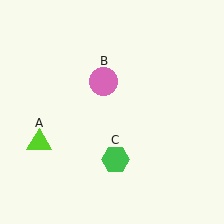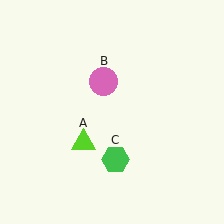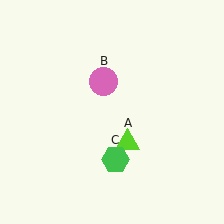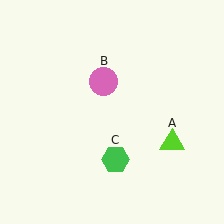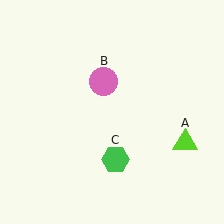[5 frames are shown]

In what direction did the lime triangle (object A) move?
The lime triangle (object A) moved right.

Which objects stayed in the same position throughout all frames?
Pink circle (object B) and green hexagon (object C) remained stationary.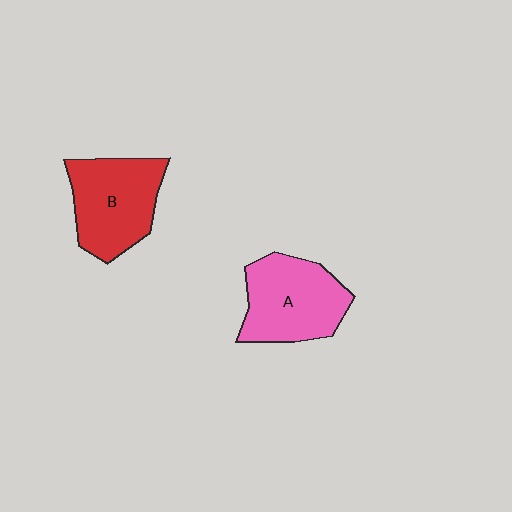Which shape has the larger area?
Shape A (pink).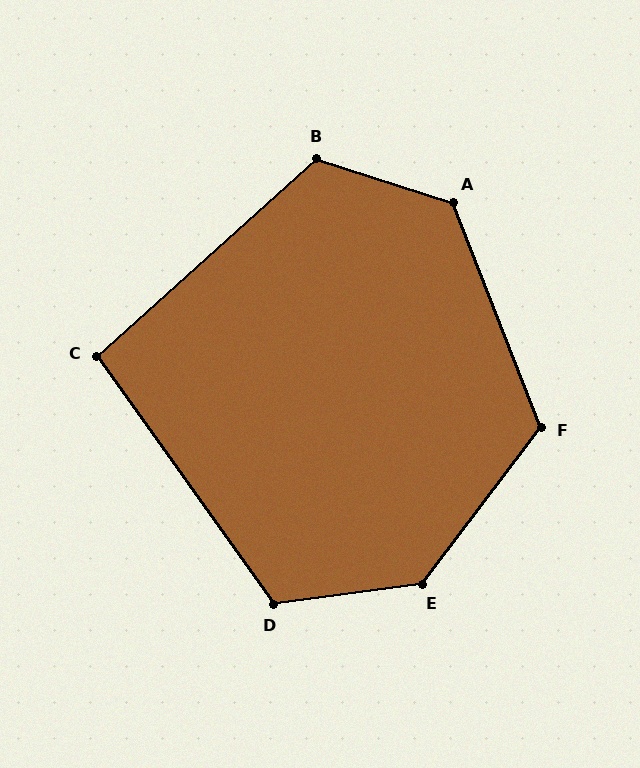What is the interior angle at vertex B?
Approximately 120 degrees (obtuse).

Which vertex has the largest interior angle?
E, at approximately 135 degrees.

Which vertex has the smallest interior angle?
C, at approximately 96 degrees.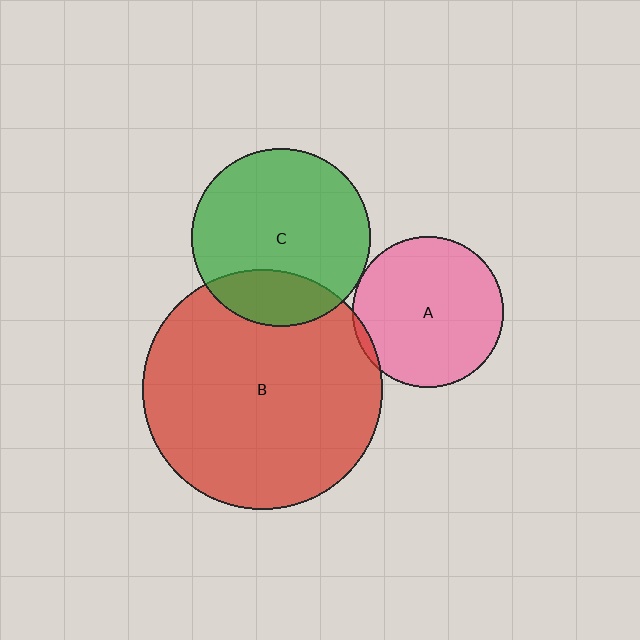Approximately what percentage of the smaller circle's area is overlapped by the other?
Approximately 5%.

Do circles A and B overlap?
Yes.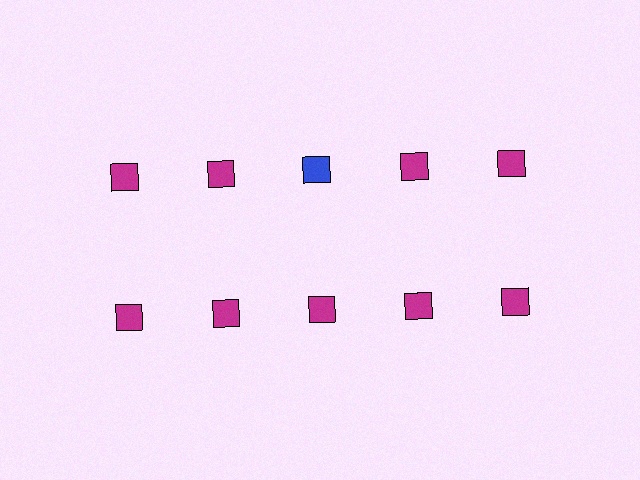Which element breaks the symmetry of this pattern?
The blue square in the top row, center column breaks the symmetry. All other shapes are magenta squares.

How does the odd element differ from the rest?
It has a different color: blue instead of magenta.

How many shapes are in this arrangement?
There are 10 shapes arranged in a grid pattern.